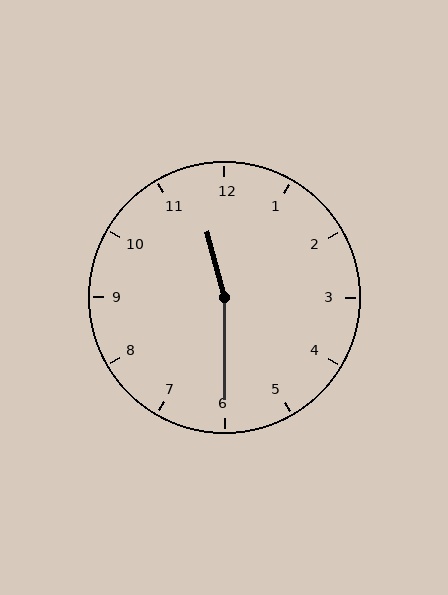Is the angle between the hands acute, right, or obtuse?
It is obtuse.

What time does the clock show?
11:30.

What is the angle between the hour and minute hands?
Approximately 165 degrees.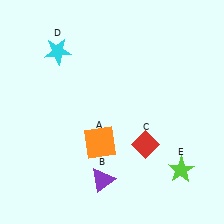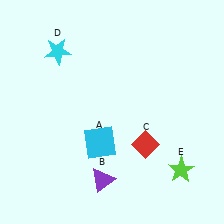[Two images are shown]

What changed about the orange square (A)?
In Image 1, A is orange. In Image 2, it changed to cyan.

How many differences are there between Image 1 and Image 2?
There is 1 difference between the two images.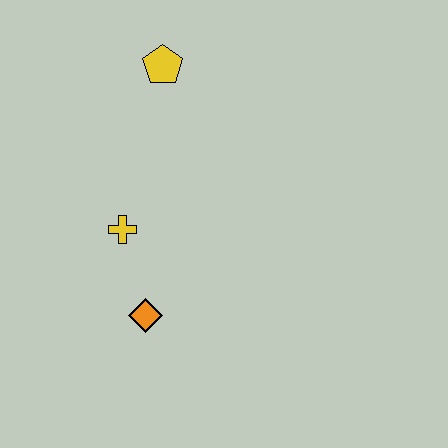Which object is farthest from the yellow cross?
The yellow pentagon is farthest from the yellow cross.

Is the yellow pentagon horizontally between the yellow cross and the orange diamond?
No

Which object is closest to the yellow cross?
The orange diamond is closest to the yellow cross.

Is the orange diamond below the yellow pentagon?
Yes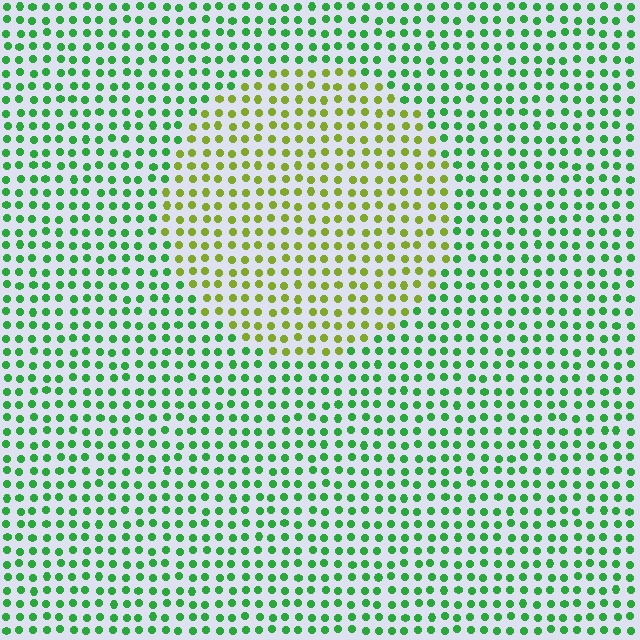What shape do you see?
I see a circle.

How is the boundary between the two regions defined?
The boundary is defined purely by a slight shift in hue (about 49 degrees). Spacing, size, and orientation are identical on both sides.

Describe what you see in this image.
The image is filled with small green elements in a uniform arrangement. A circle-shaped region is visible where the elements are tinted to a slightly different hue, forming a subtle color boundary.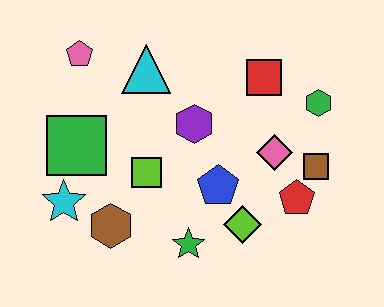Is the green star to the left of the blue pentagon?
Yes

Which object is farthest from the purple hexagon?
The cyan star is farthest from the purple hexagon.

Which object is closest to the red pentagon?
The brown square is closest to the red pentagon.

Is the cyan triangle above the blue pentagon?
Yes